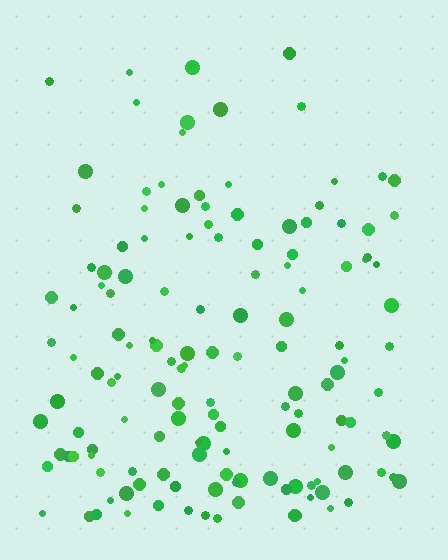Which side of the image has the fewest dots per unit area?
The top.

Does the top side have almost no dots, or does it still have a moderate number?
Still a moderate number, just noticeably fewer than the bottom.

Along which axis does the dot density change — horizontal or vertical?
Vertical.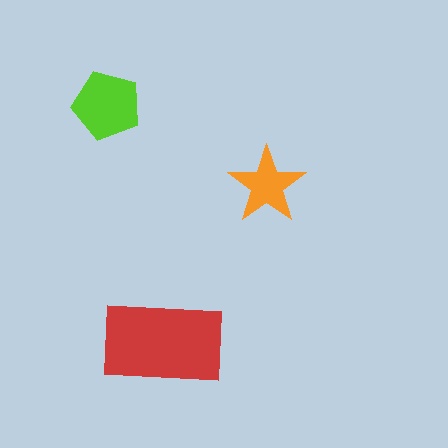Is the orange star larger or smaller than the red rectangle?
Smaller.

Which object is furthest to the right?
The orange star is rightmost.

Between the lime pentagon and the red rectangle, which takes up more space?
The red rectangle.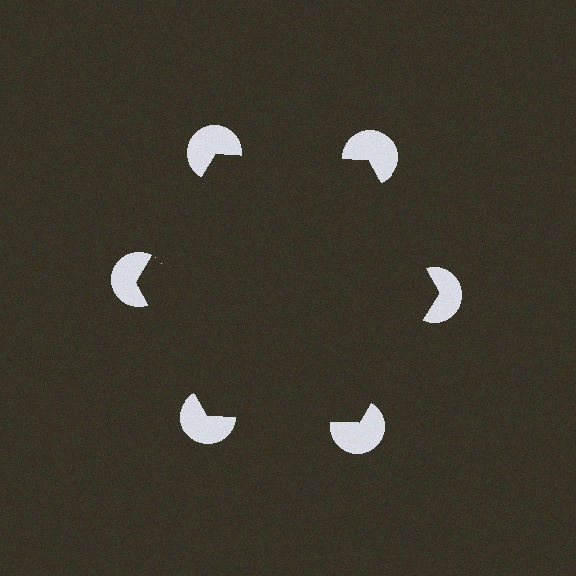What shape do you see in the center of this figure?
An illusory hexagon — its edges are inferred from the aligned wedge cuts in the pac-man discs, not physically drawn.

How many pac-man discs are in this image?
There are 6 — one at each vertex of the illusory hexagon.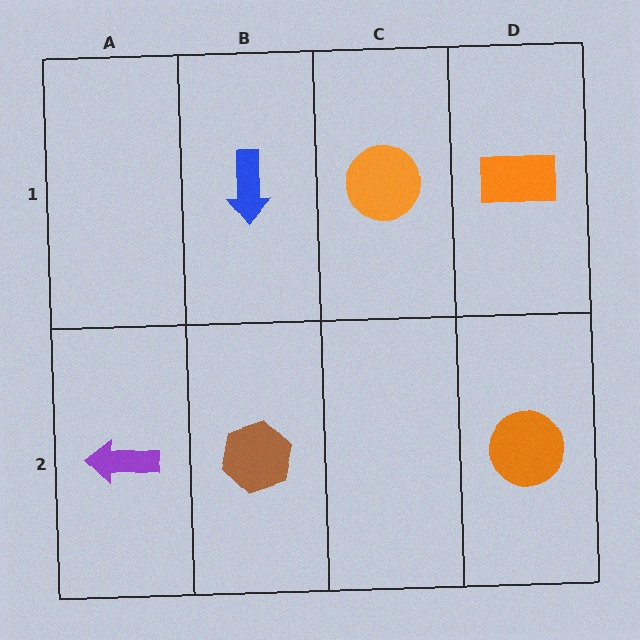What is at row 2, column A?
A purple arrow.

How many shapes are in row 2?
3 shapes.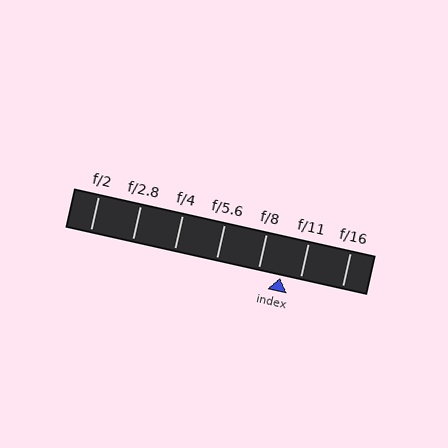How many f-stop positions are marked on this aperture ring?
There are 7 f-stop positions marked.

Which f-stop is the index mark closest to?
The index mark is closest to f/11.